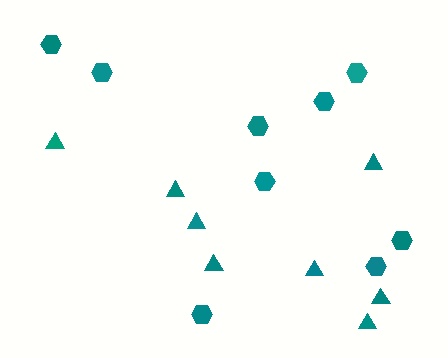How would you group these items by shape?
There are 2 groups: one group of hexagons (9) and one group of triangles (8).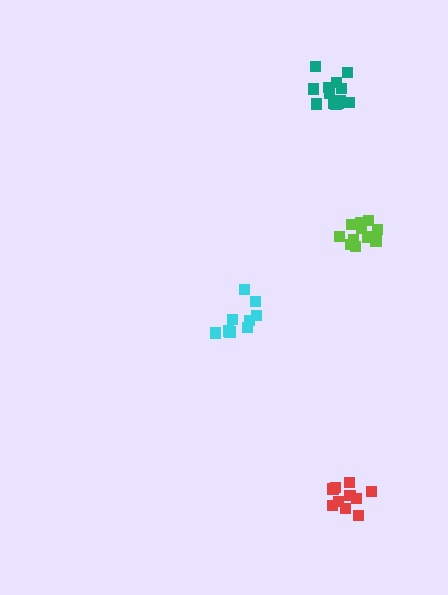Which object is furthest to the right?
The lime cluster is rightmost.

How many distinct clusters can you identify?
There are 4 distinct clusters.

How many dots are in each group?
Group 1: 9 dots, Group 2: 13 dots, Group 3: 10 dots, Group 4: 12 dots (44 total).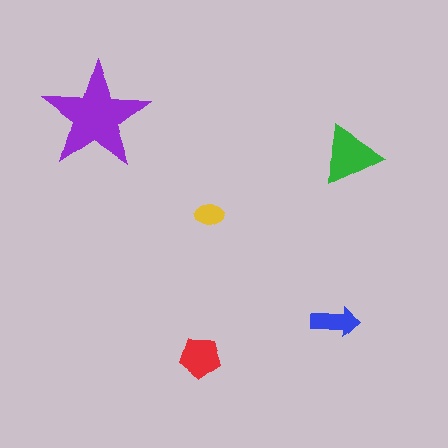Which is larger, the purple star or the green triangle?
The purple star.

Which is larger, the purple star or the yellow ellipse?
The purple star.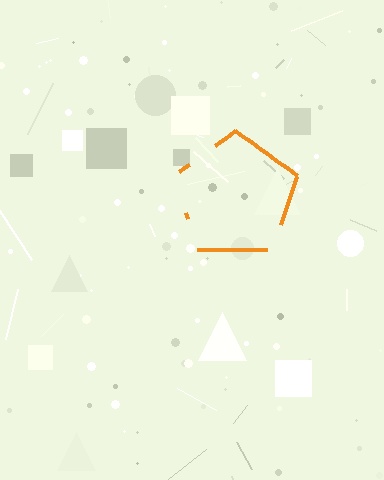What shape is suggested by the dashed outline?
The dashed outline suggests a pentagon.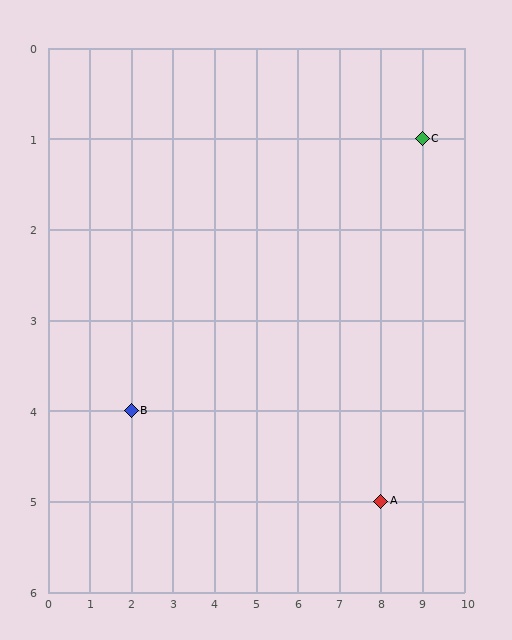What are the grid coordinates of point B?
Point B is at grid coordinates (2, 4).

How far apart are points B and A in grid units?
Points B and A are 6 columns and 1 row apart (about 6.1 grid units diagonally).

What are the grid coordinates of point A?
Point A is at grid coordinates (8, 5).